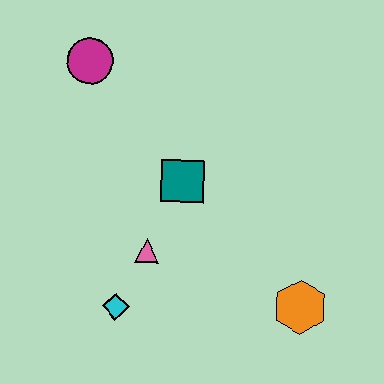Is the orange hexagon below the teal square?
Yes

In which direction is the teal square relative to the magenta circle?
The teal square is below the magenta circle.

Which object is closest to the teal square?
The pink triangle is closest to the teal square.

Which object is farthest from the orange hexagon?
The magenta circle is farthest from the orange hexagon.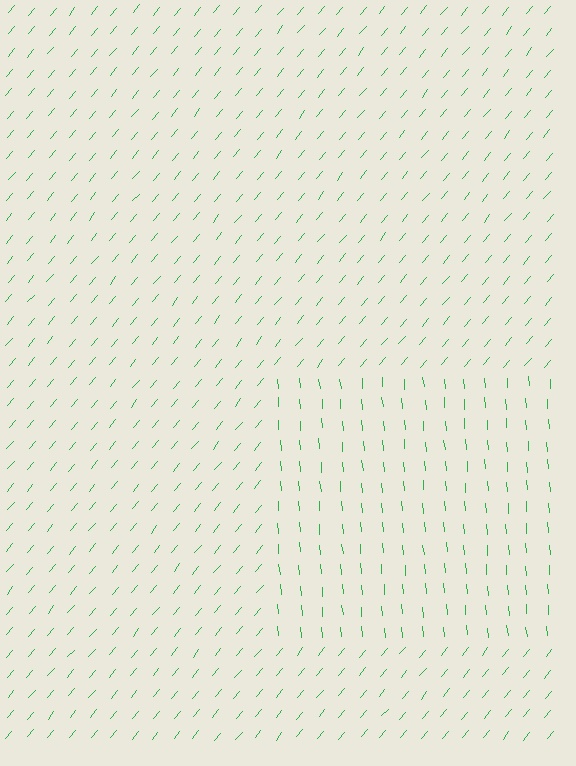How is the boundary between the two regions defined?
The boundary is defined purely by a change in line orientation (approximately 45 degrees difference). All lines are the same color and thickness.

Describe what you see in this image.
The image is filled with small green line segments. A rectangle region in the image has lines oriented differently from the surrounding lines, creating a visible texture boundary.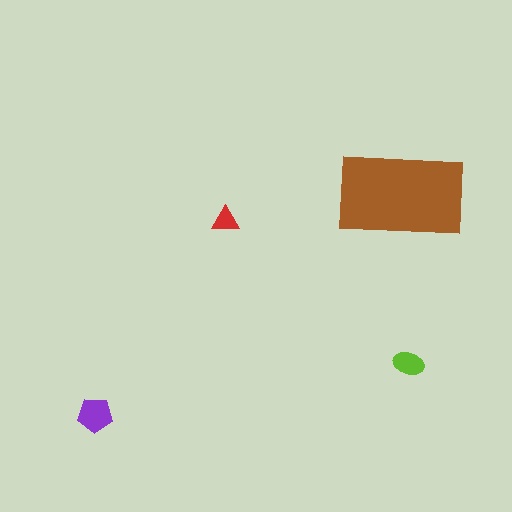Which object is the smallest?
The red triangle.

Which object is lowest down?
The purple pentagon is bottommost.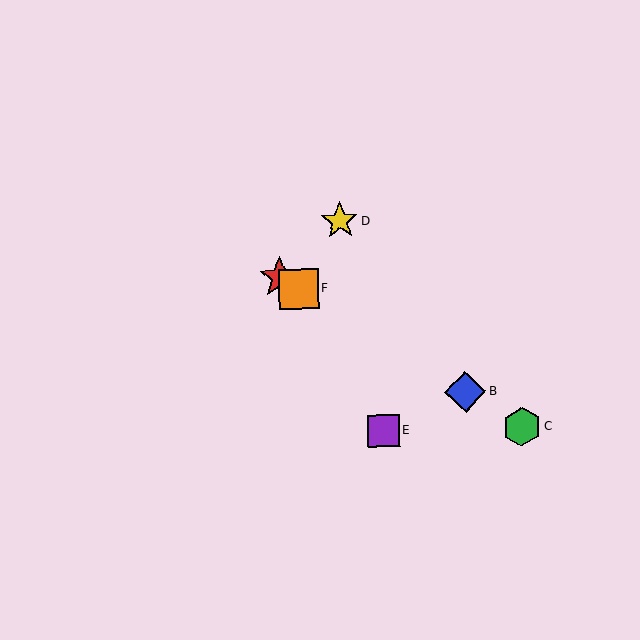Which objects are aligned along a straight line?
Objects A, B, C, F are aligned along a straight line.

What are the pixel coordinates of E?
Object E is at (383, 431).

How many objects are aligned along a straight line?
4 objects (A, B, C, F) are aligned along a straight line.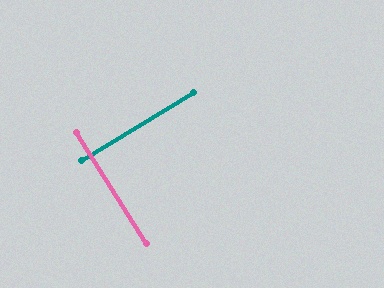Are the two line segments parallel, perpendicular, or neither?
Perpendicular — they meet at approximately 89°.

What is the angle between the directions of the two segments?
Approximately 89 degrees.